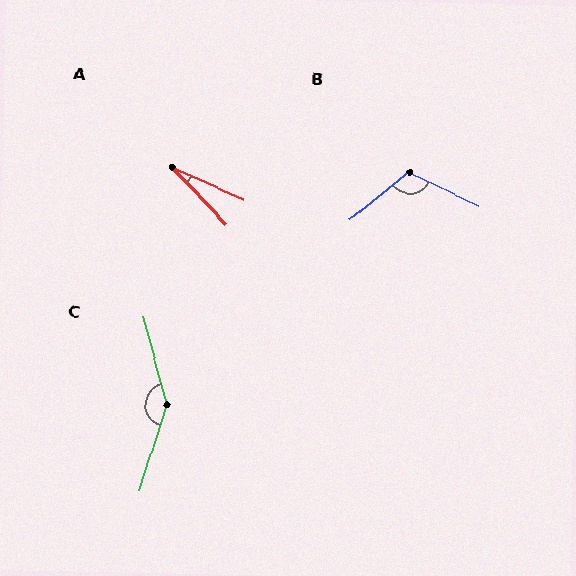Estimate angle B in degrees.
Approximately 115 degrees.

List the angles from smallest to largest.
A (22°), B (115°), C (147°).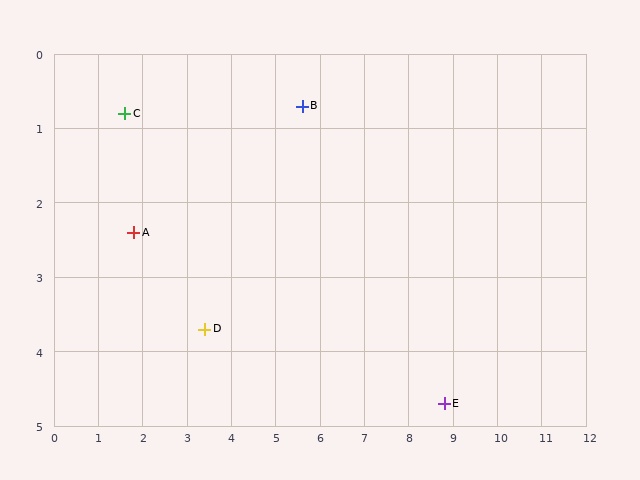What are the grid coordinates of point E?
Point E is at approximately (8.8, 4.7).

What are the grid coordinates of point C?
Point C is at approximately (1.6, 0.8).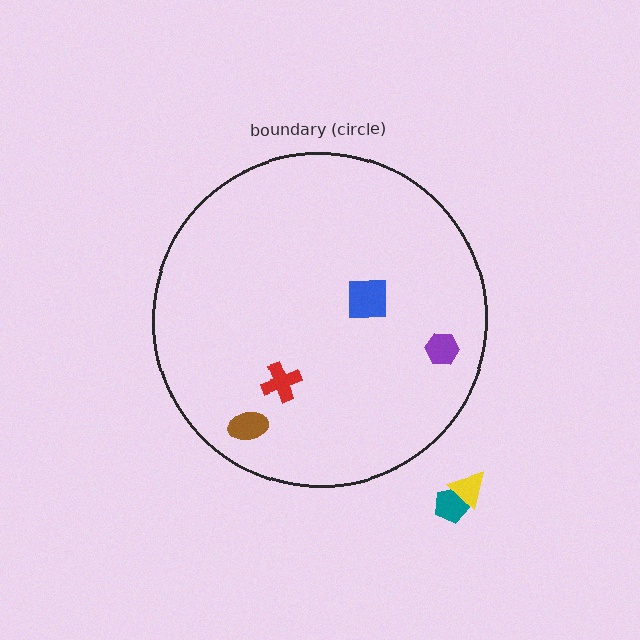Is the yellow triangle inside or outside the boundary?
Outside.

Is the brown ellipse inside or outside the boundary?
Inside.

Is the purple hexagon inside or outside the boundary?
Inside.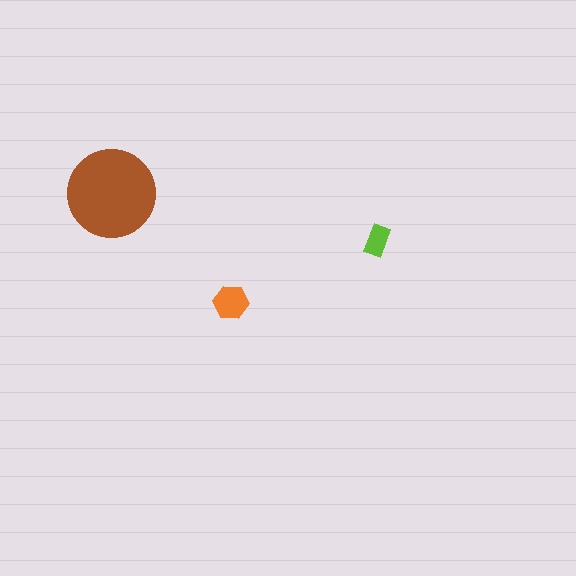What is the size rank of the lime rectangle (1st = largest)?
3rd.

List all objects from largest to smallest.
The brown circle, the orange hexagon, the lime rectangle.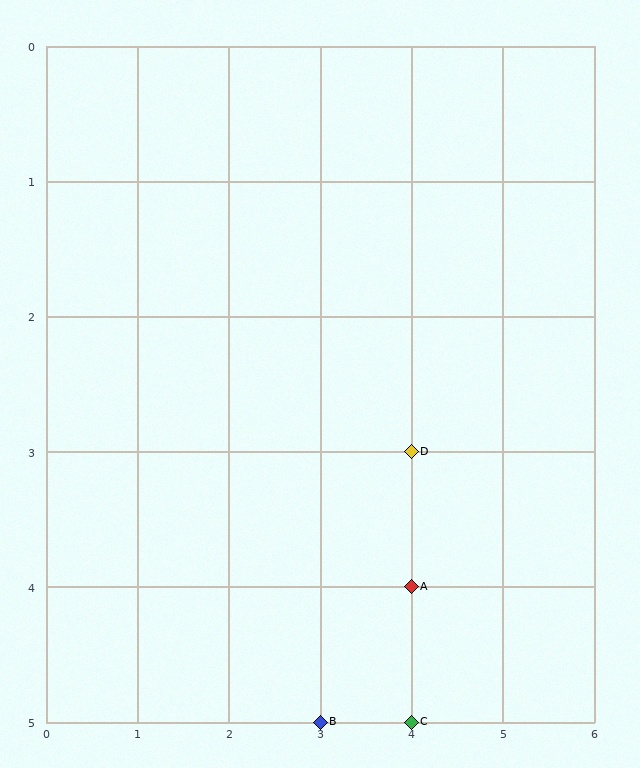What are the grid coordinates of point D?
Point D is at grid coordinates (4, 3).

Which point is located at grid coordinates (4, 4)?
Point A is at (4, 4).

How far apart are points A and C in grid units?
Points A and C are 1 row apart.